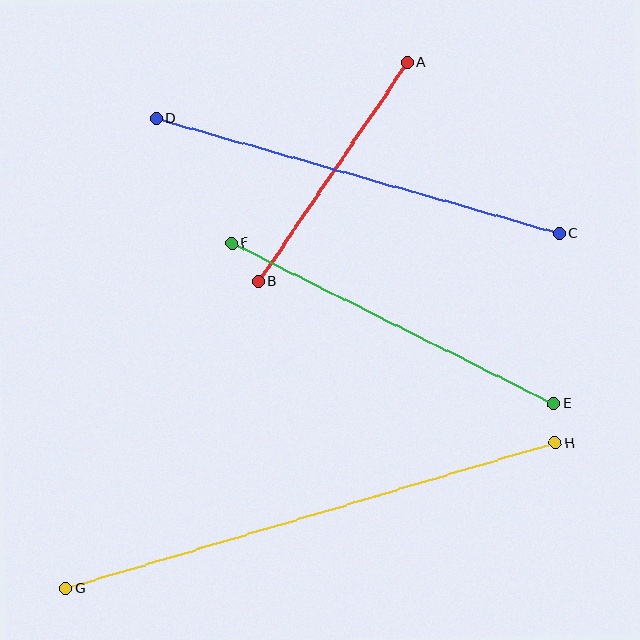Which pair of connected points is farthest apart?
Points G and H are farthest apart.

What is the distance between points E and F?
The distance is approximately 360 pixels.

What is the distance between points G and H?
The distance is approximately 510 pixels.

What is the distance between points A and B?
The distance is approximately 265 pixels.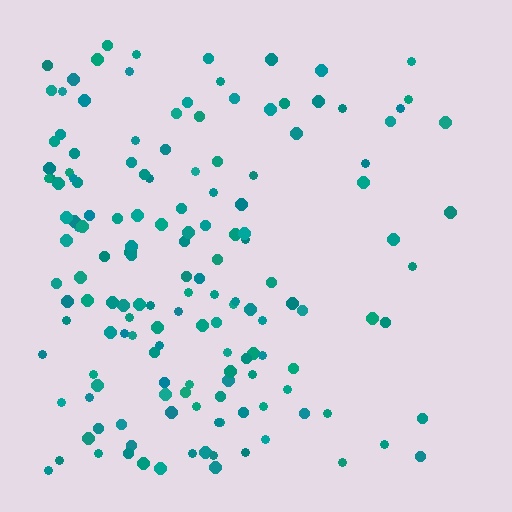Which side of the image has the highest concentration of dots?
The left.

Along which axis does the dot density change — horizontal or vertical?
Horizontal.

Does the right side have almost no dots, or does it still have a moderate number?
Still a moderate number, just noticeably fewer than the left.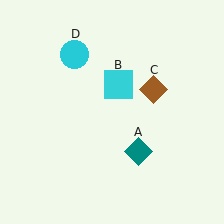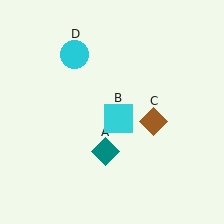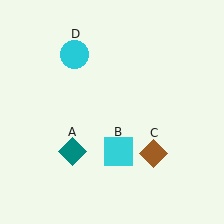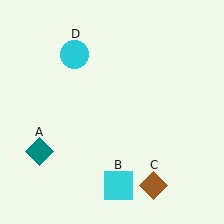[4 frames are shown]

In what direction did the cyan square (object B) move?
The cyan square (object B) moved down.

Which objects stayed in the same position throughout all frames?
Cyan circle (object D) remained stationary.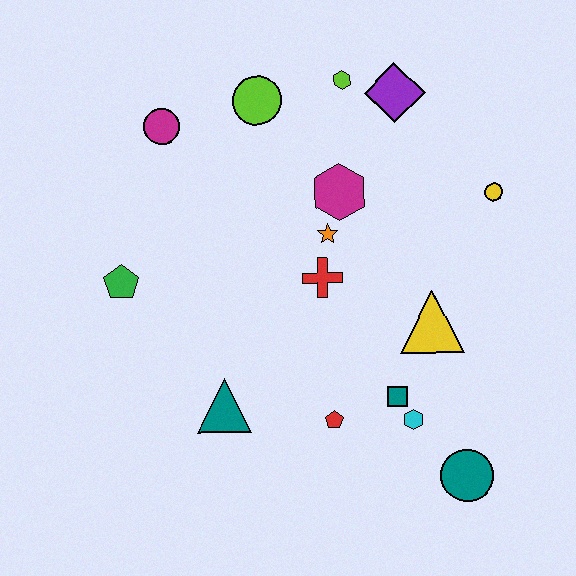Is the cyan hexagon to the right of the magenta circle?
Yes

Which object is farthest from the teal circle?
The magenta circle is farthest from the teal circle.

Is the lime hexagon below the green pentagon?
No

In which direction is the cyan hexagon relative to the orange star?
The cyan hexagon is below the orange star.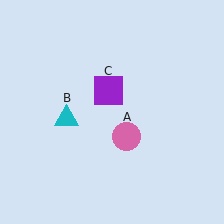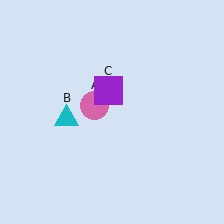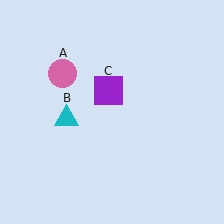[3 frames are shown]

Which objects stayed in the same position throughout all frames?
Cyan triangle (object B) and purple square (object C) remained stationary.